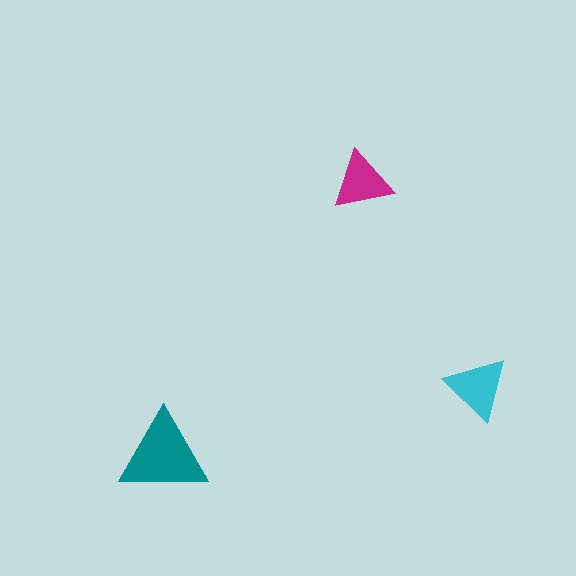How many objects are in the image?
There are 3 objects in the image.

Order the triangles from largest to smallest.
the teal one, the cyan one, the magenta one.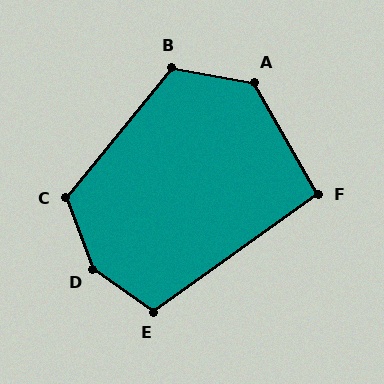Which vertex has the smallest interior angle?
F, at approximately 96 degrees.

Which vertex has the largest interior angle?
D, at approximately 145 degrees.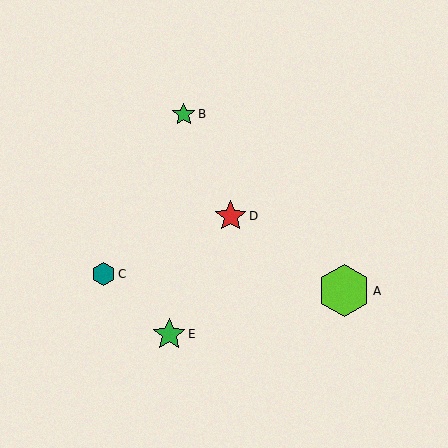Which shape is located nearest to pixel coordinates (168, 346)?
The green star (labeled E) at (169, 334) is nearest to that location.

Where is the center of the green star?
The center of the green star is at (169, 334).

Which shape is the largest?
The lime hexagon (labeled A) is the largest.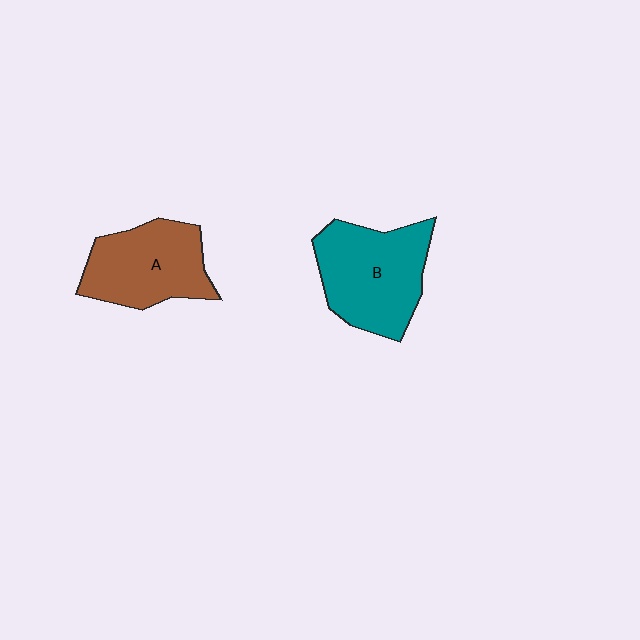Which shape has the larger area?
Shape B (teal).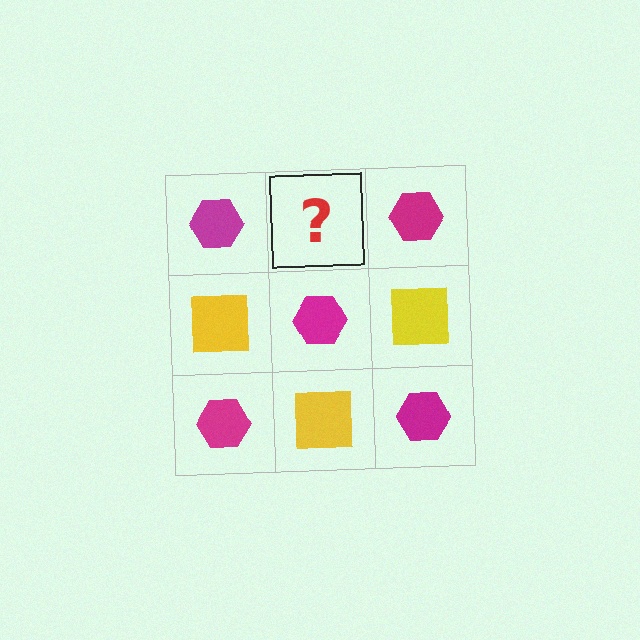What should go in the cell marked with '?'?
The missing cell should contain a yellow square.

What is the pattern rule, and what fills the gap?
The rule is that it alternates magenta hexagon and yellow square in a checkerboard pattern. The gap should be filled with a yellow square.